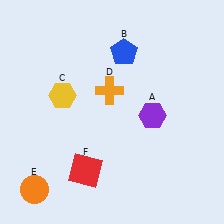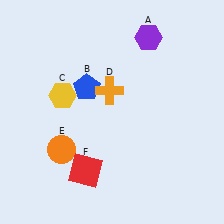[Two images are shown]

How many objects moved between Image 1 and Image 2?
3 objects moved between the two images.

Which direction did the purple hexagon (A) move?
The purple hexagon (A) moved up.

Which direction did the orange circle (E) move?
The orange circle (E) moved up.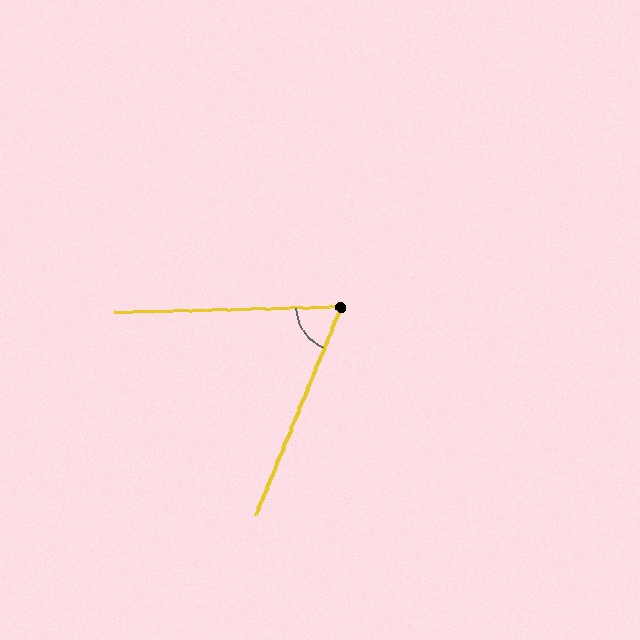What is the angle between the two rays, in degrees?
Approximately 66 degrees.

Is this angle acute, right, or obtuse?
It is acute.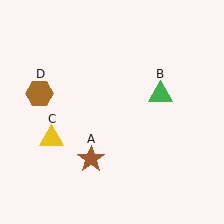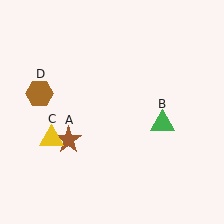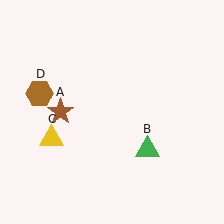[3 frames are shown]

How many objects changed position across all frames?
2 objects changed position: brown star (object A), green triangle (object B).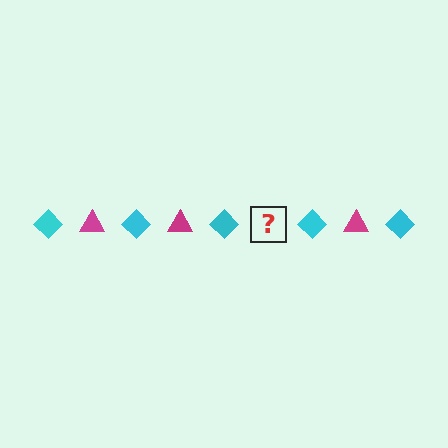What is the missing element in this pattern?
The missing element is a magenta triangle.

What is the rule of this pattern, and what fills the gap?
The rule is that the pattern alternates between cyan diamond and magenta triangle. The gap should be filled with a magenta triangle.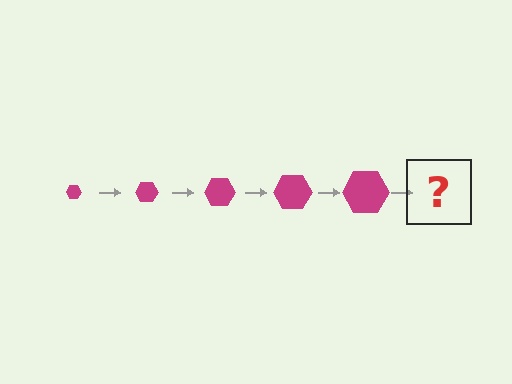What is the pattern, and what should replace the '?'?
The pattern is that the hexagon gets progressively larger each step. The '?' should be a magenta hexagon, larger than the previous one.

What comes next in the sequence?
The next element should be a magenta hexagon, larger than the previous one.